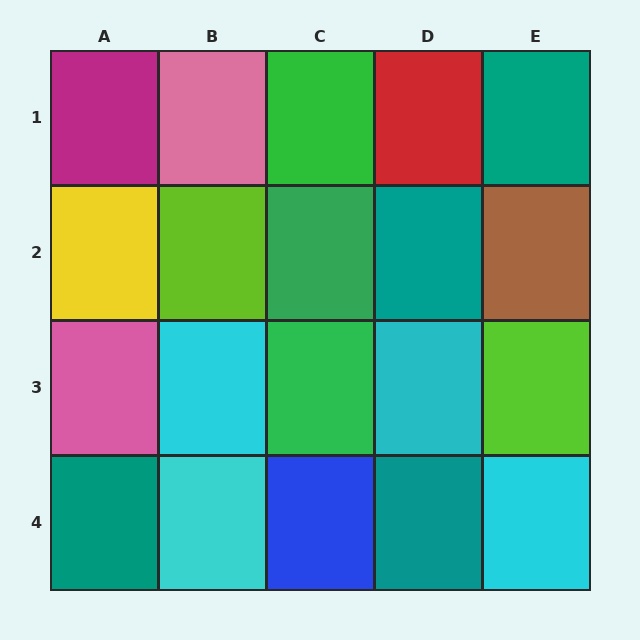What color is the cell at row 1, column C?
Green.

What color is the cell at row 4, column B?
Cyan.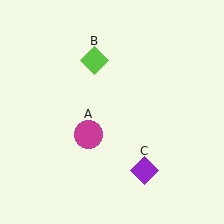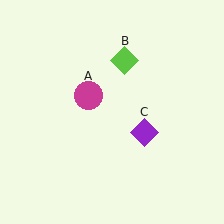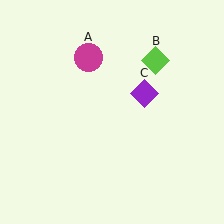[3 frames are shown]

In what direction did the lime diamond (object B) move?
The lime diamond (object B) moved right.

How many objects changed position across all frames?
3 objects changed position: magenta circle (object A), lime diamond (object B), purple diamond (object C).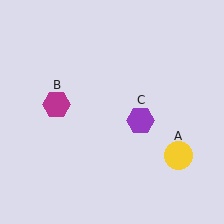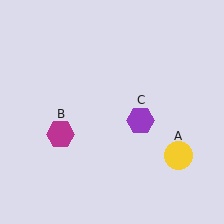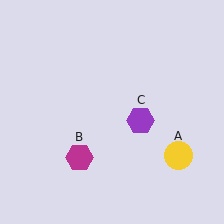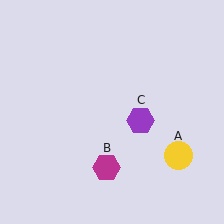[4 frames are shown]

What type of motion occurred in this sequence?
The magenta hexagon (object B) rotated counterclockwise around the center of the scene.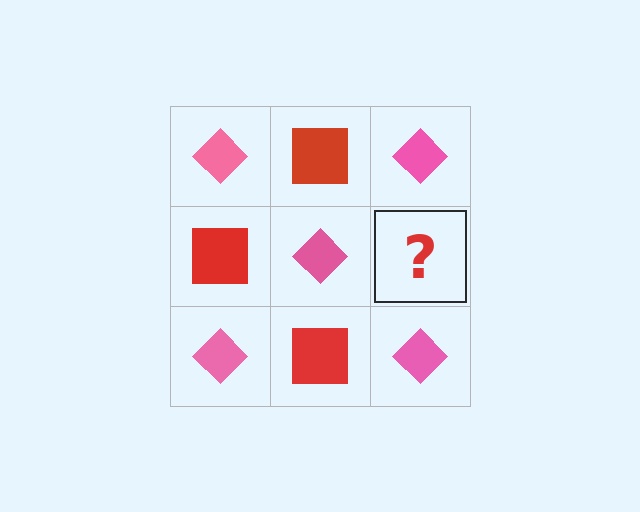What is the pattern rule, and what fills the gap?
The rule is that it alternates pink diamond and red square in a checkerboard pattern. The gap should be filled with a red square.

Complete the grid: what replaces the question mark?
The question mark should be replaced with a red square.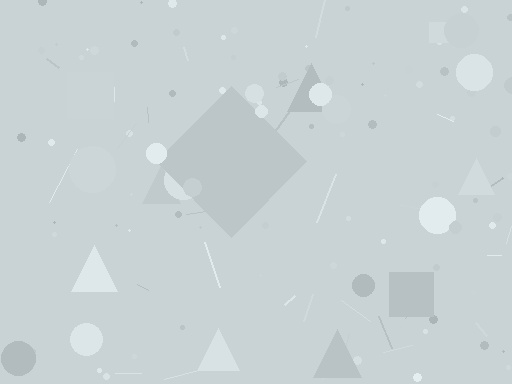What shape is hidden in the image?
A diamond is hidden in the image.